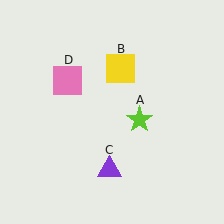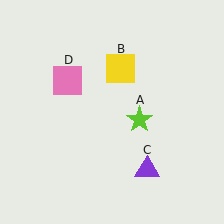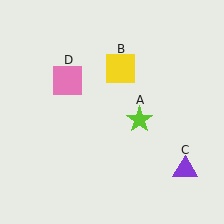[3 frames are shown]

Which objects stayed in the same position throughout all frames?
Lime star (object A) and yellow square (object B) and pink square (object D) remained stationary.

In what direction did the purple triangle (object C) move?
The purple triangle (object C) moved right.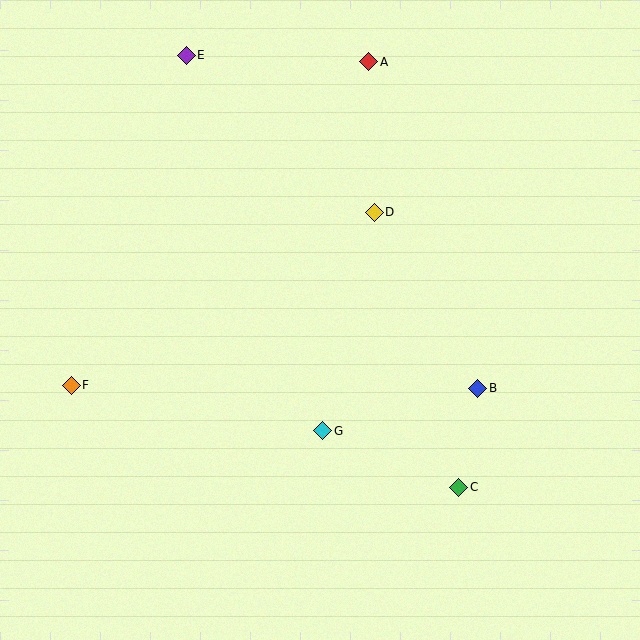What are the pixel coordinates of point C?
Point C is at (459, 487).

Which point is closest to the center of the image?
Point G at (323, 431) is closest to the center.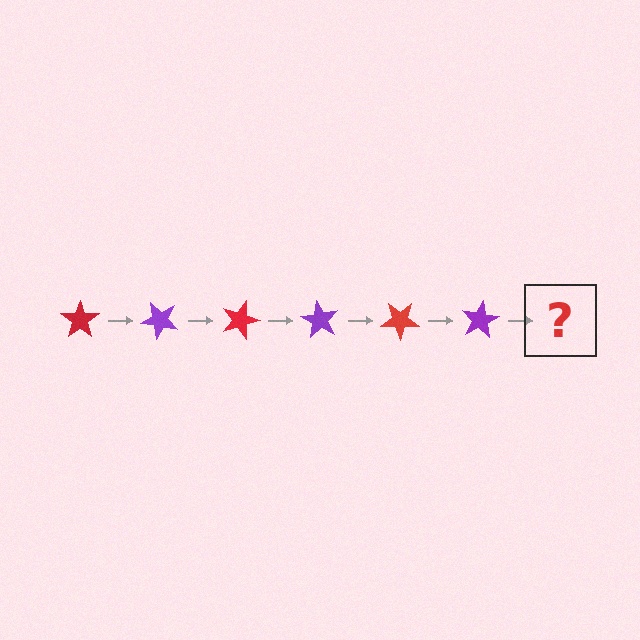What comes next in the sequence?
The next element should be a red star, rotated 270 degrees from the start.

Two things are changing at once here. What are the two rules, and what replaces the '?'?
The two rules are that it rotates 45 degrees each step and the color cycles through red and purple. The '?' should be a red star, rotated 270 degrees from the start.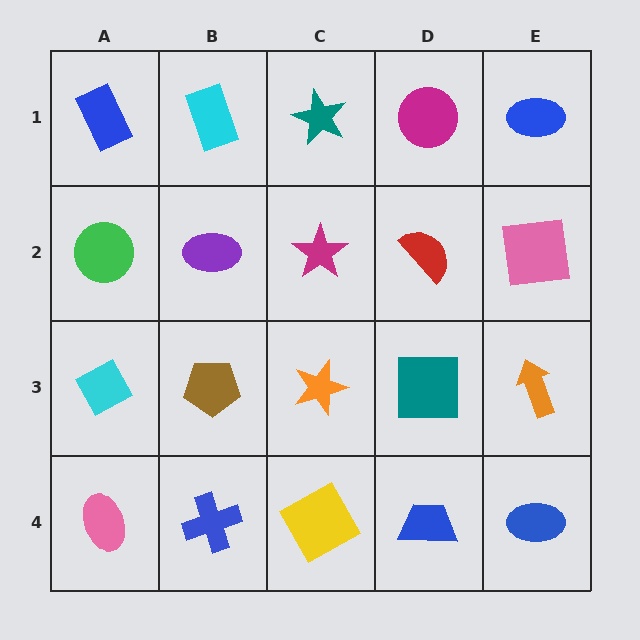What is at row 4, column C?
A yellow square.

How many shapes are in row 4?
5 shapes.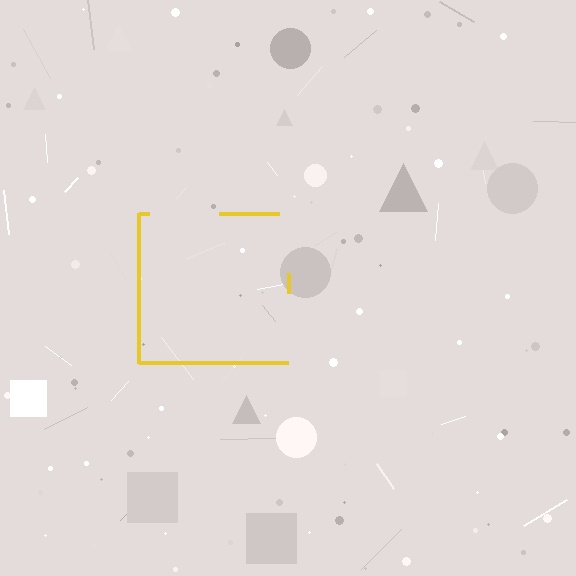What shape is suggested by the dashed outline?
The dashed outline suggests a square.